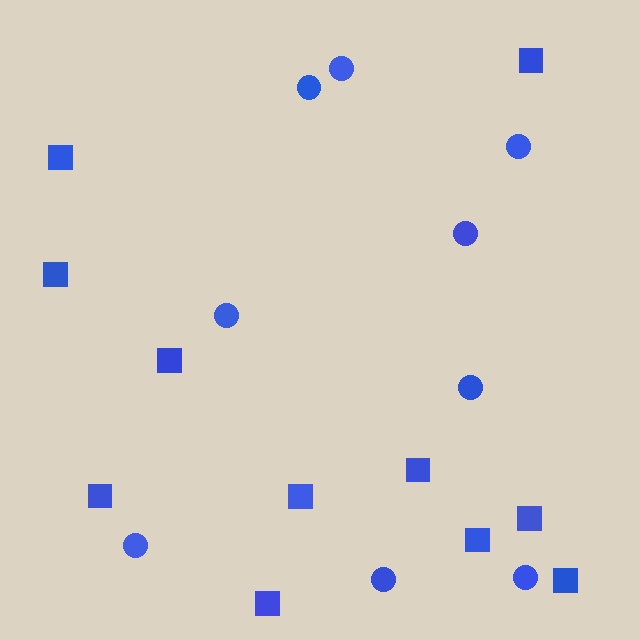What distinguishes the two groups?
There are 2 groups: one group of circles (9) and one group of squares (11).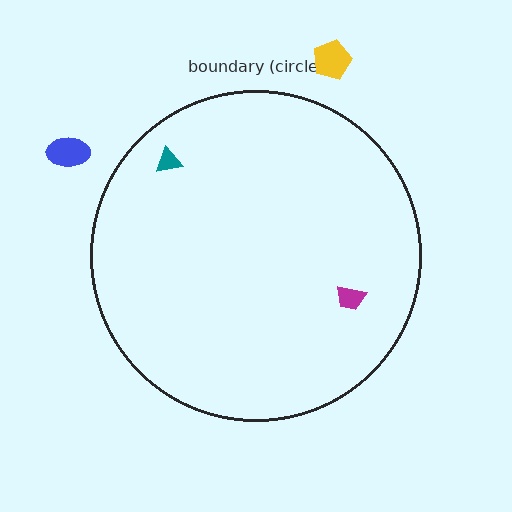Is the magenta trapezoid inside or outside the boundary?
Inside.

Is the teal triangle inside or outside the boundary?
Inside.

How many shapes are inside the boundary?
2 inside, 2 outside.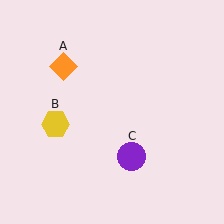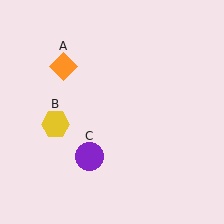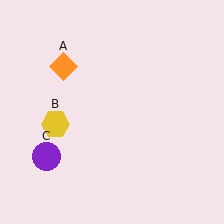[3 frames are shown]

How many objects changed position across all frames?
1 object changed position: purple circle (object C).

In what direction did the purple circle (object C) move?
The purple circle (object C) moved left.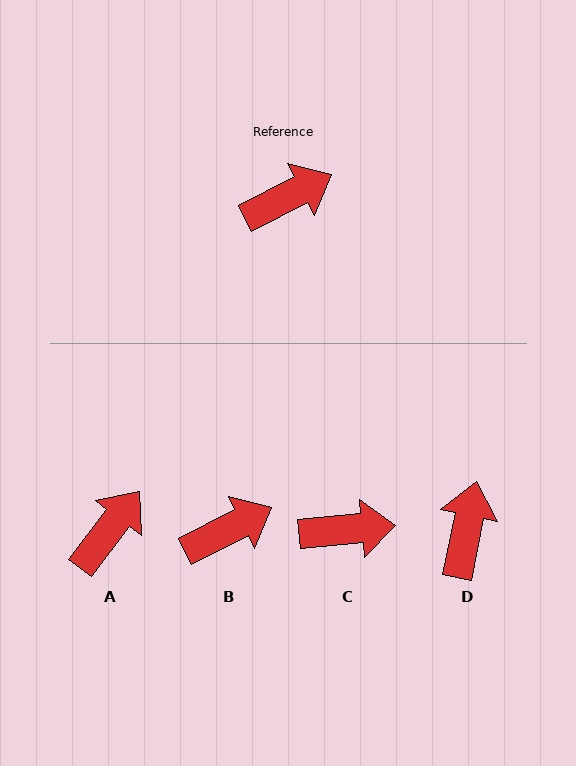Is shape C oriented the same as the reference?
No, it is off by about 22 degrees.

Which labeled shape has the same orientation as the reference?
B.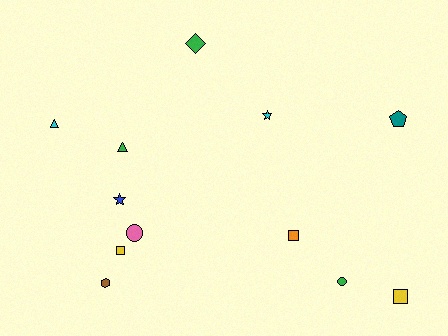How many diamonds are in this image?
There is 1 diamond.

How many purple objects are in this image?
There are no purple objects.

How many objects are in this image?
There are 12 objects.